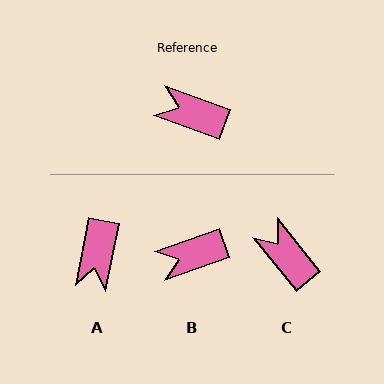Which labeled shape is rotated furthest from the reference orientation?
A, about 99 degrees away.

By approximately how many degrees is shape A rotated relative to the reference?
Approximately 99 degrees counter-clockwise.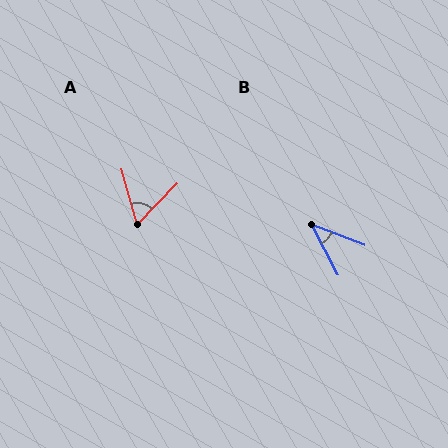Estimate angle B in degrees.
Approximately 42 degrees.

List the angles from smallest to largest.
B (42°), A (60°).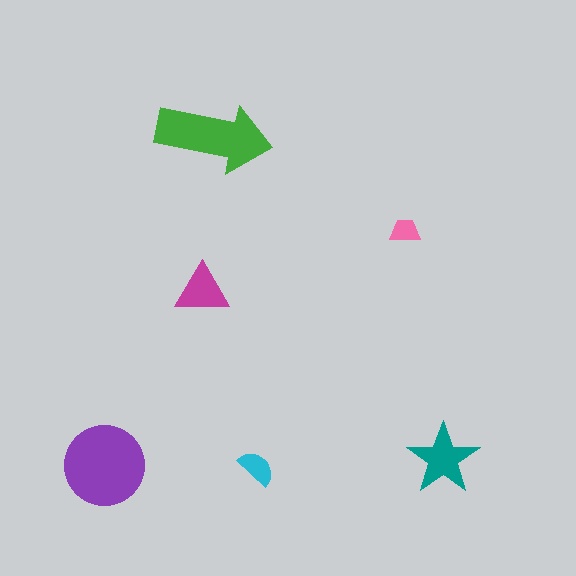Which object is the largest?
The purple circle.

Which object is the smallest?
The pink trapezoid.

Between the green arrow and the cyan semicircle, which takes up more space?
The green arrow.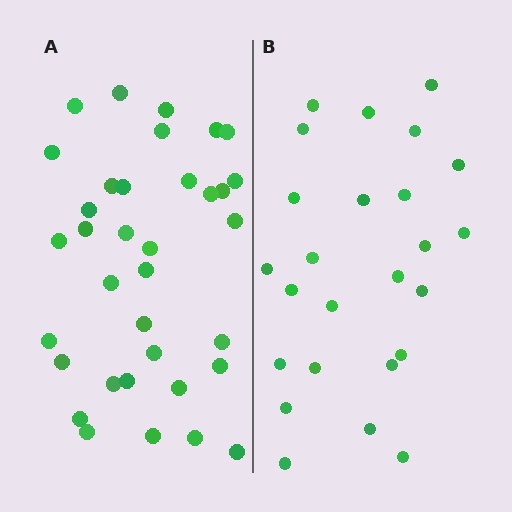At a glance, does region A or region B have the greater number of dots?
Region A (the left region) has more dots.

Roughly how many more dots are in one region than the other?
Region A has roughly 10 or so more dots than region B.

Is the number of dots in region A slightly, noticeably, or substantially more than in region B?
Region A has noticeably more, but not dramatically so. The ratio is roughly 1.4 to 1.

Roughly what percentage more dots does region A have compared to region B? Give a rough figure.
About 40% more.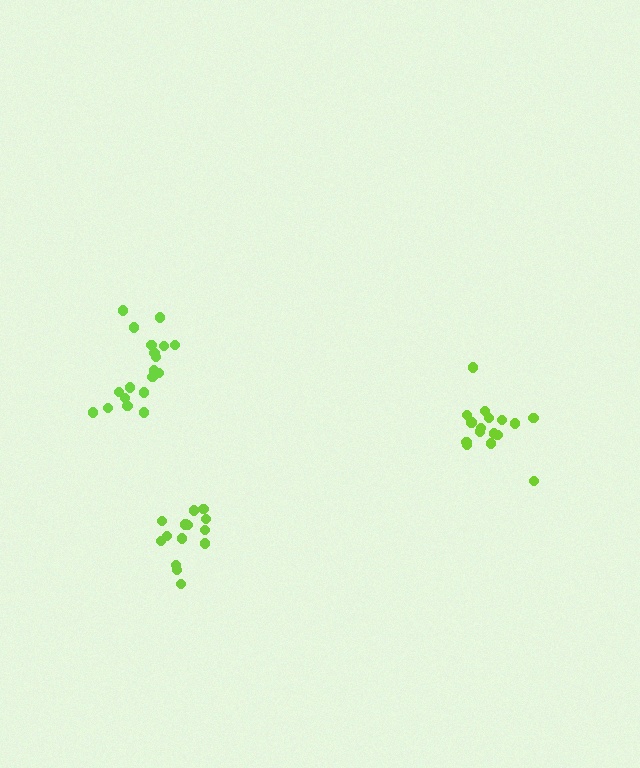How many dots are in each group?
Group 1: 14 dots, Group 2: 16 dots, Group 3: 19 dots (49 total).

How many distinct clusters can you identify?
There are 3 distinct clusters.